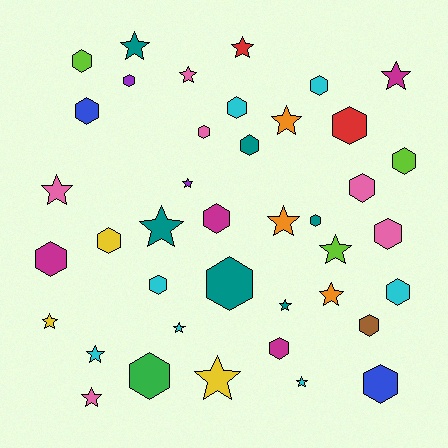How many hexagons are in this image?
There are 22 hexagons.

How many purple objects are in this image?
There are 2 purple objects.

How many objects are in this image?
There are 40 objects.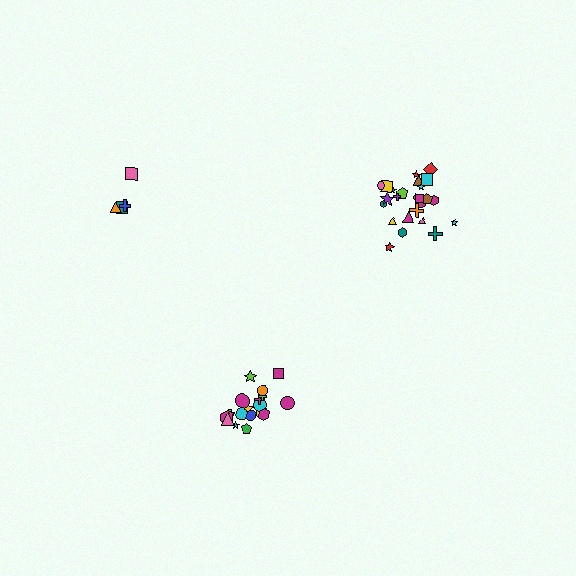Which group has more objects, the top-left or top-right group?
The top-right group.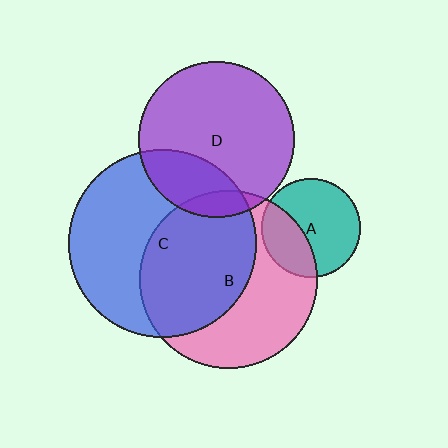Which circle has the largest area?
Circle C (blue).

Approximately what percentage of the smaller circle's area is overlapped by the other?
Approximately 10%.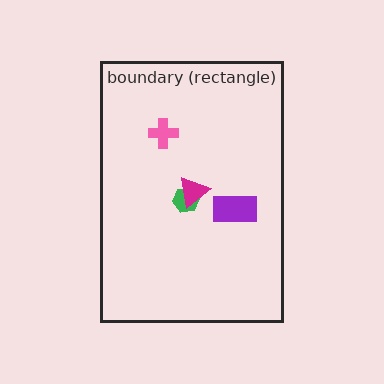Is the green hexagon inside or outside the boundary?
Inside.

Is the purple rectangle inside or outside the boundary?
Inside.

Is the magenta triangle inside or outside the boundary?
Inside.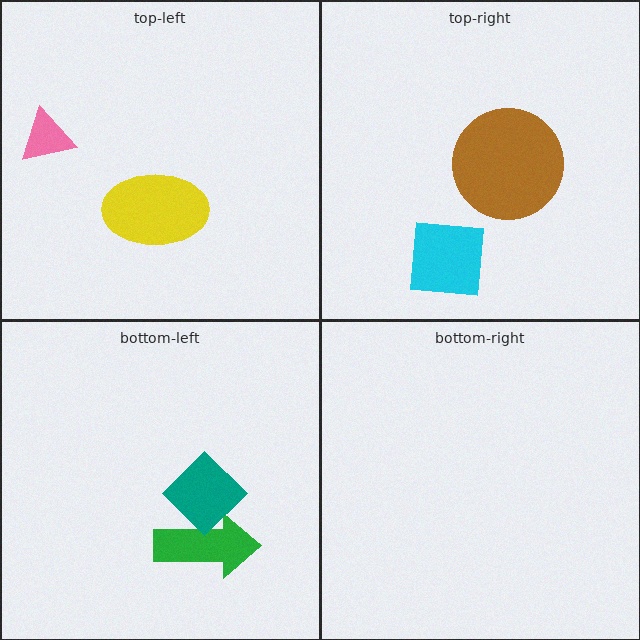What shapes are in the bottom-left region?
The green arrow, the teal diamond.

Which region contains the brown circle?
The top-right region.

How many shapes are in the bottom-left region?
2.